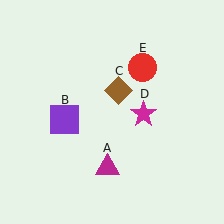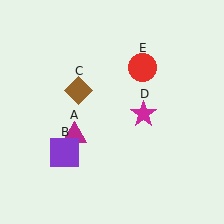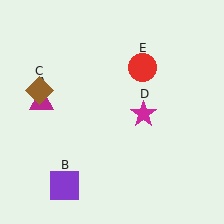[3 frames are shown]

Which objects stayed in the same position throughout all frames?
Magenta star (object D) and red circle (object E) remained stationary.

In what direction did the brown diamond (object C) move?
The brown diamond (object C) moved left.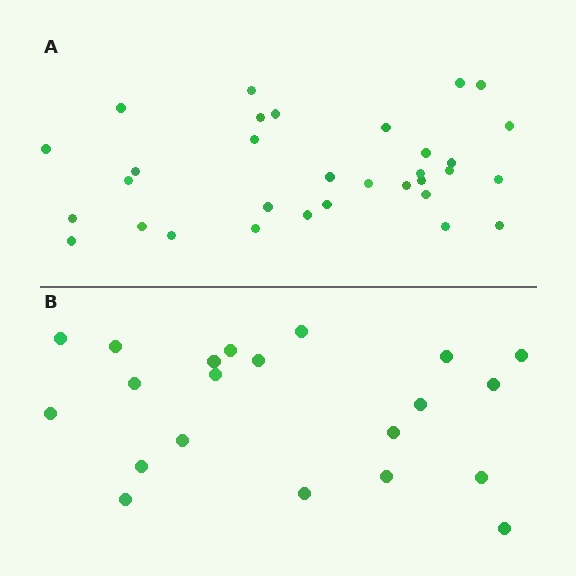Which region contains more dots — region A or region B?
Region A (the top region) has more dots.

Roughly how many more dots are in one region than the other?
Region A has roughly 12 or so more dots than region B.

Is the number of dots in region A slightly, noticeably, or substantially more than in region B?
Region A has substantially more. The ratio is roughly 1.5 to 1.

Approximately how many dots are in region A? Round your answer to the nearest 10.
About 30 dots. (The exact count is 32, which rounds to 30.)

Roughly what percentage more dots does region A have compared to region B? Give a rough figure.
About 50% more.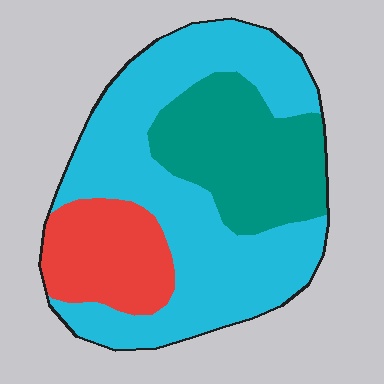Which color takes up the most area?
Cyan, at roughly 55%.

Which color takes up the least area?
Red, at roughly 15%.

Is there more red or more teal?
Teal.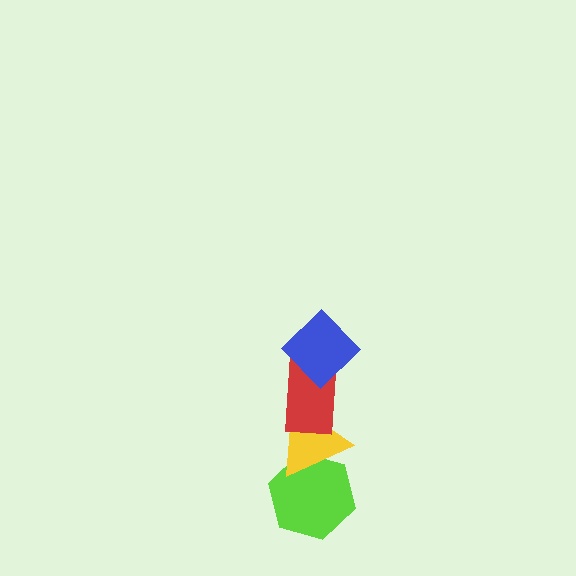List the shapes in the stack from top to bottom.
From top to bottom: the blue diamond, the red rectangle, the yellow triangle, the lime hexagon.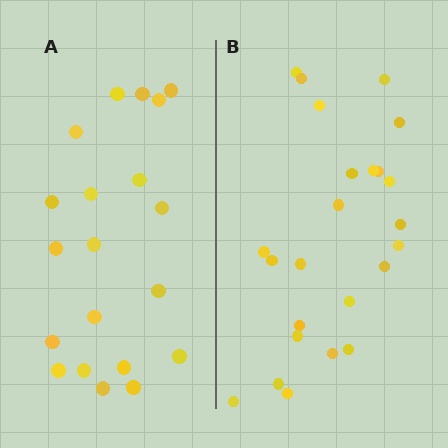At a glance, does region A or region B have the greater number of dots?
Region B (the right region) has more dots.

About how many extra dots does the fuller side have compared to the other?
Region B has about 4 more dots than region A.